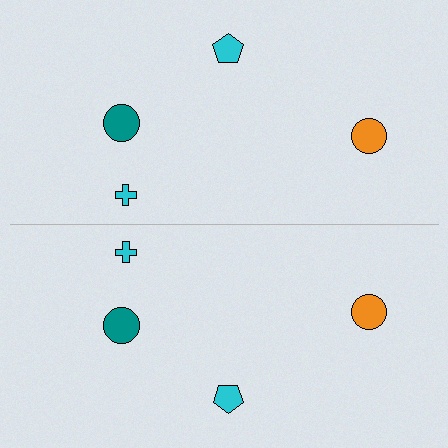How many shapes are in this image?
There are 8 shapes in this image.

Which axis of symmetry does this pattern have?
The pattern has a horizontal axis of symmetry running through the center of the image.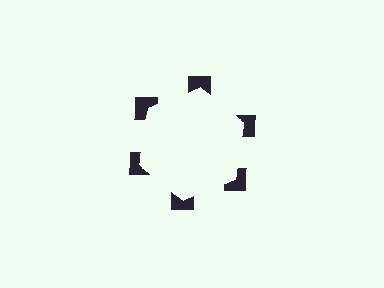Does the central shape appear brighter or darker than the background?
It typically appears slightly brighter than the background, even though no actual brightness change is drawn.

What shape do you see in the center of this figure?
An illusory hexagon — its edges are inferred from the aligned wedge cuts in the notched squares, not physically drawn.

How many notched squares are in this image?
There are 6 — one at each vertex of the illusory hexagon.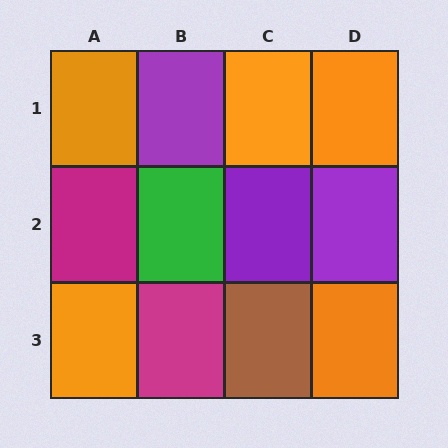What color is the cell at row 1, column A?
Orange.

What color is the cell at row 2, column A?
Magenta.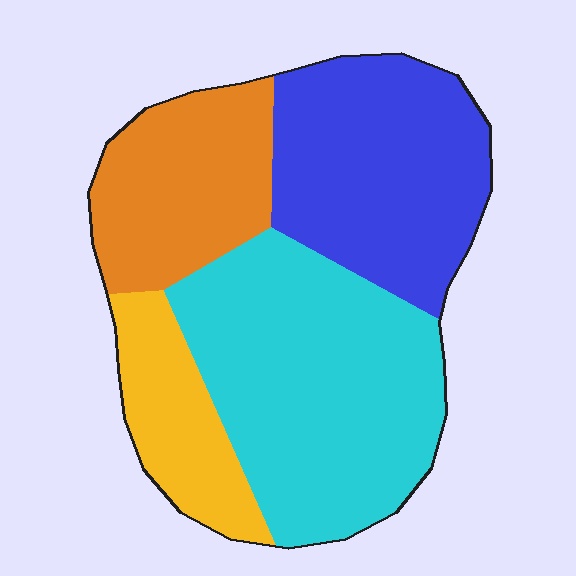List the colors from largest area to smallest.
From largest to smallest: cyan, blue, orange, yellow.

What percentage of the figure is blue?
Blue covers roughly 30% of the figure.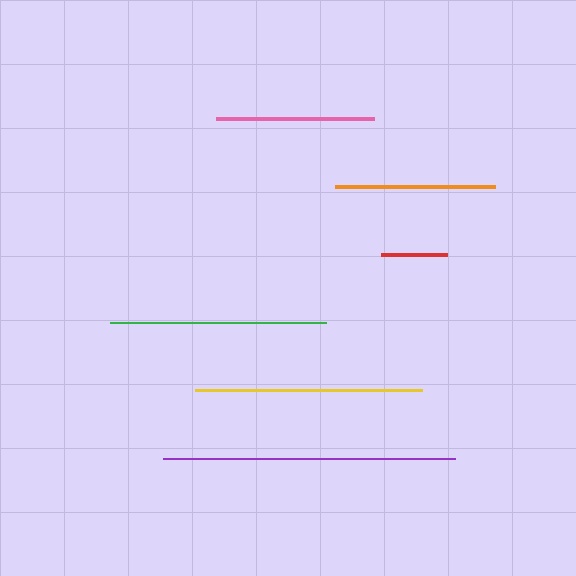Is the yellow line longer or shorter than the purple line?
The purple line is longer than the yellow line.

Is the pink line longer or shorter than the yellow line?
The yellow line is longer than the pink line.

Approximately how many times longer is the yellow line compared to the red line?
The yellow line is approximately 3.5 times the length of the red line.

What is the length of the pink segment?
The pink segment is approximately 157 pixels long.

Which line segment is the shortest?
The red line is the shortest at approximately 65 pixels.